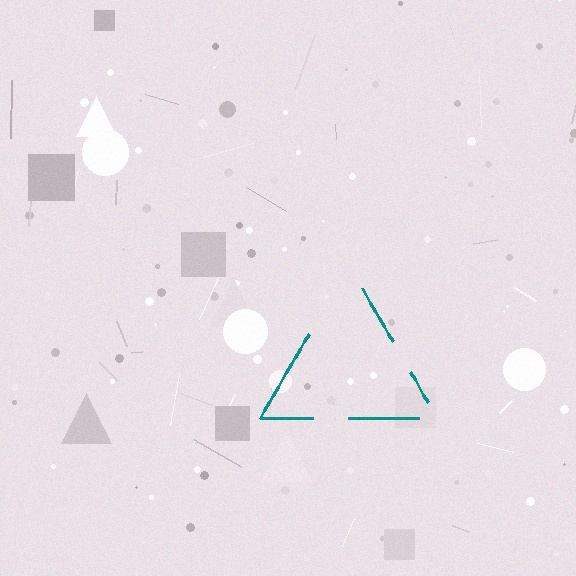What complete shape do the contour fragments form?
The contour fragments form a triangle.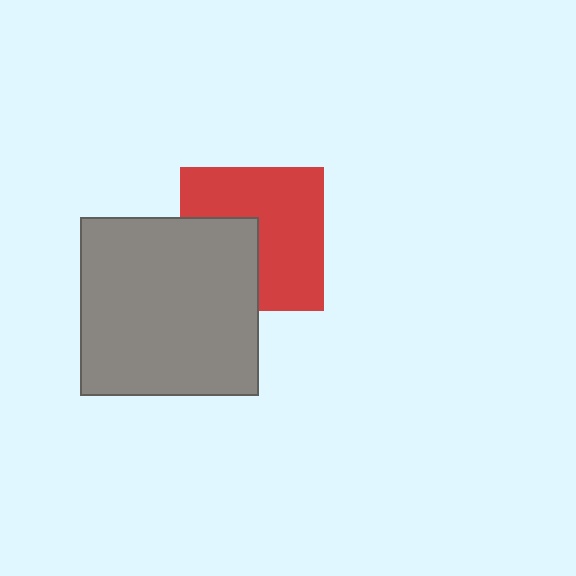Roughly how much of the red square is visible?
About half of it is visible (roughly 64%).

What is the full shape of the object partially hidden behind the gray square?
The partially hidden object is a red square.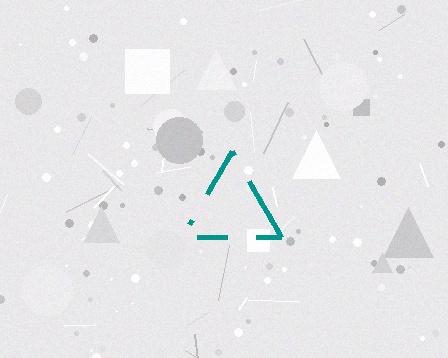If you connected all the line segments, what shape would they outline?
They would outline a triangle.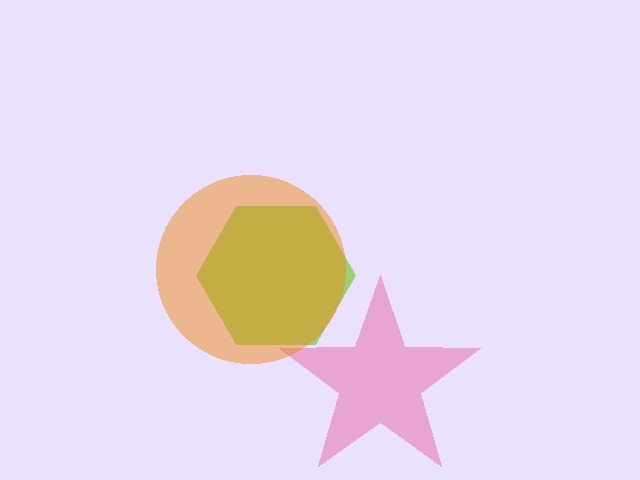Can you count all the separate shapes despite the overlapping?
Yes, there are 3 separate shapes.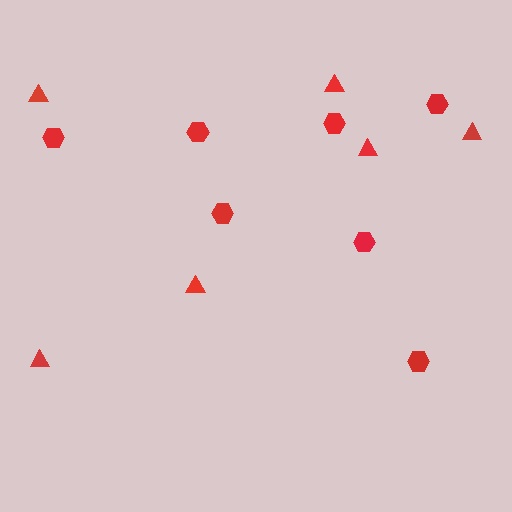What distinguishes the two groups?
There are 2 groups: one group of hexagons (7) and one group of triangles (6).